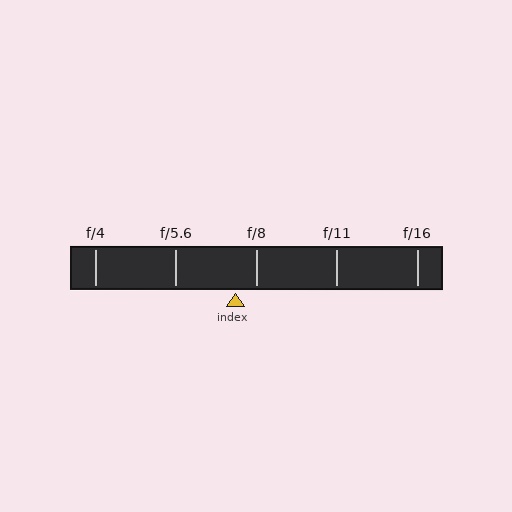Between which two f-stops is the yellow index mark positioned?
The index mark is between f/5.6 and f/8.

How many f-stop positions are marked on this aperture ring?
There are 5 f-stop positions marked.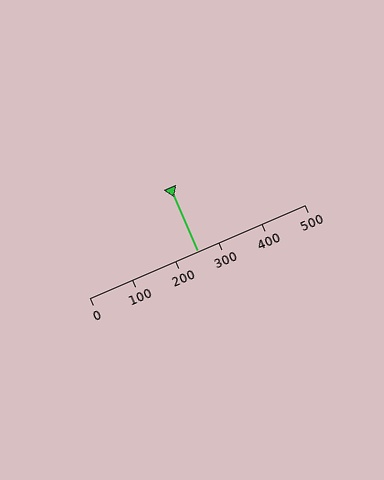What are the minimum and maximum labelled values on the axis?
The axis runs from 0 to 500.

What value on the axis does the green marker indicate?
The marker indicates approximately 250.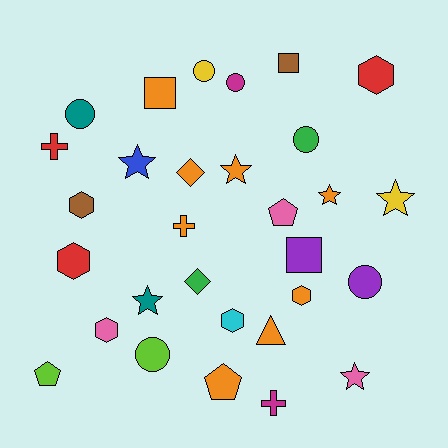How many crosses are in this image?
There are 3 crosses.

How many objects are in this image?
There are 30 objects.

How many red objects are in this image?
There are 3 red objects.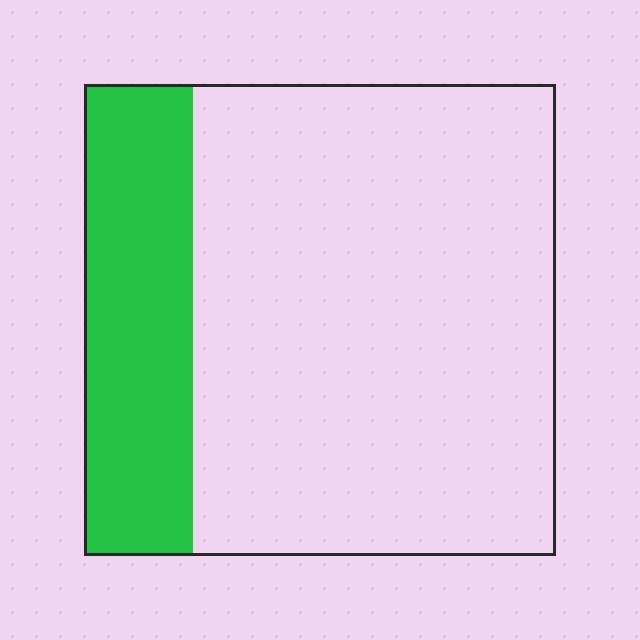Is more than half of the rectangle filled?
No.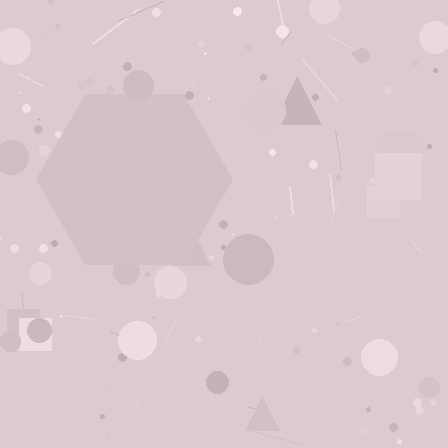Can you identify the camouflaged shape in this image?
The camouflaged shape is a hexagon.